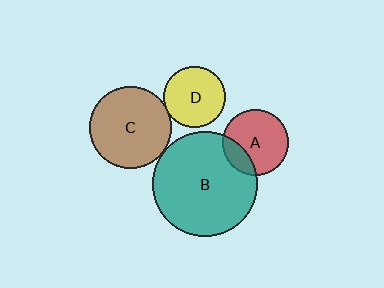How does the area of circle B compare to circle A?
Approximately 2.5 times.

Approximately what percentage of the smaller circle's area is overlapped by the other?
Approximately 20%.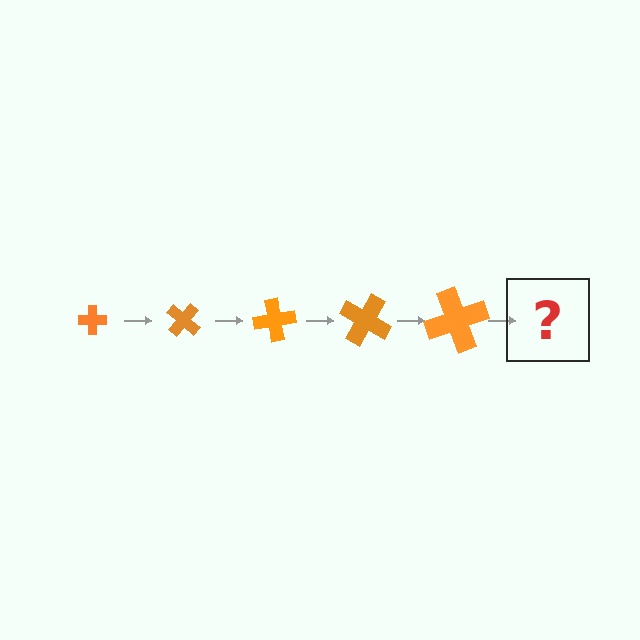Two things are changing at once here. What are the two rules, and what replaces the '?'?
The two rules are that the cross grows larger each step and it rotates 40 degrees each step. The '?' should be a cross, larger than the previous one and rotated 200 degrees from the start.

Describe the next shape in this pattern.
It should be a cross, larger than the previous one and rotated 200 degrees from the start.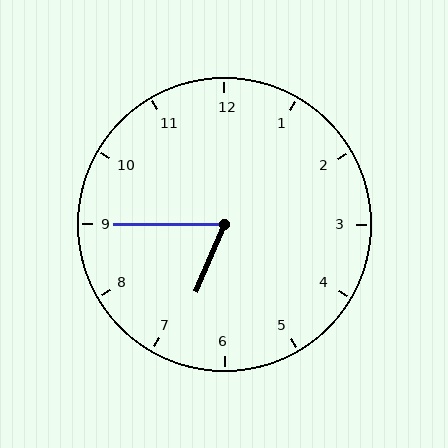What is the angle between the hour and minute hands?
Approximately 68 degrees.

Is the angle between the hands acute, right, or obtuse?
It is acute.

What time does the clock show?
6:45.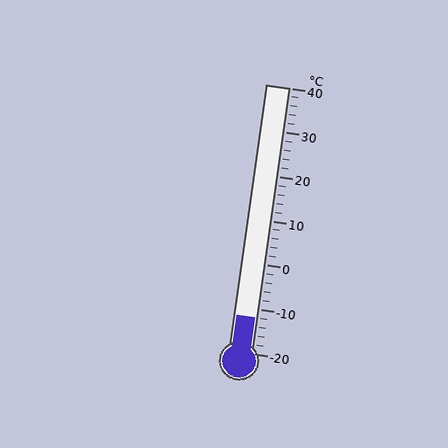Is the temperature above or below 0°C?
The temperature is below 0°C.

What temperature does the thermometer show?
The thermometer shows approximately -12°C.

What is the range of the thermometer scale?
The thermometer scale ranges from -20°C to 40°C.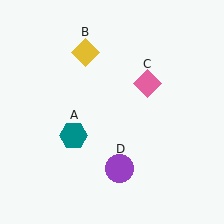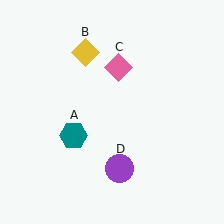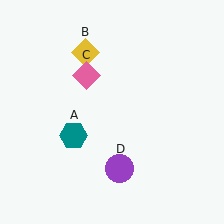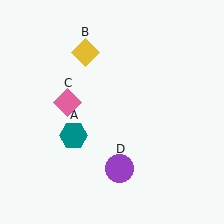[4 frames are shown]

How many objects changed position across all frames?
1 object changed position: pink diamond (object C).